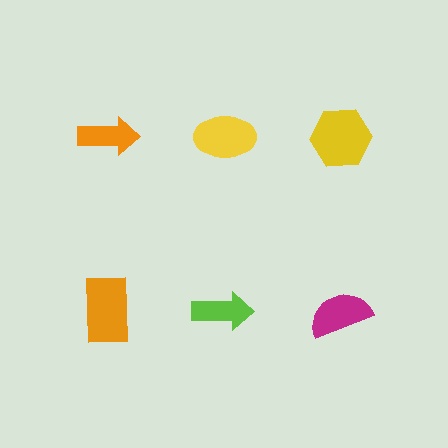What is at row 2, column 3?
A magenta semicircle.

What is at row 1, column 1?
An orange arrow.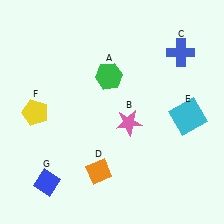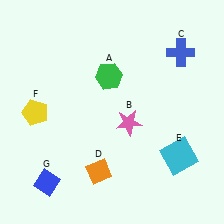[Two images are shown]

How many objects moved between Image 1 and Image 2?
1 object moved between the two images.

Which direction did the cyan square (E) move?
The cyan square (E) moved down.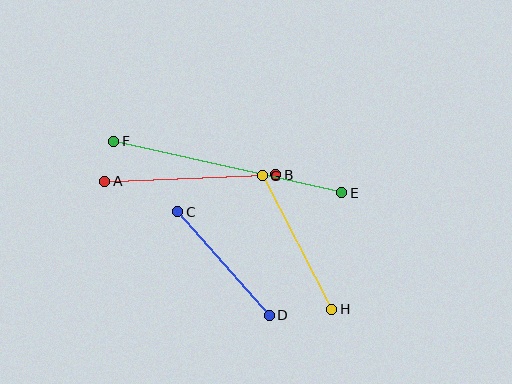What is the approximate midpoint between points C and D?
The midpoint is at approximately (223, 263) pixels.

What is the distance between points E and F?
The distance is approximately 234 pixels.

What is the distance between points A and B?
The distance is approximately 171 pixels.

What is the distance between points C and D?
The distance is approximately 138 pixels.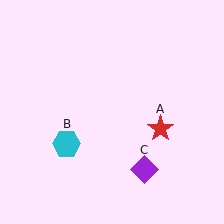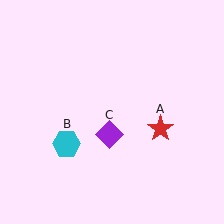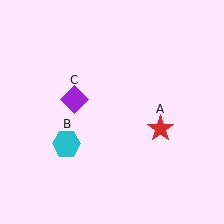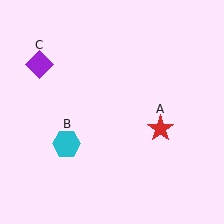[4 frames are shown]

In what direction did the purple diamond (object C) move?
The purple diamond (object C) moved up and to the left.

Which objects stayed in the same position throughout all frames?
Red star (object A) and cyan hexagon (object B) remained stationary.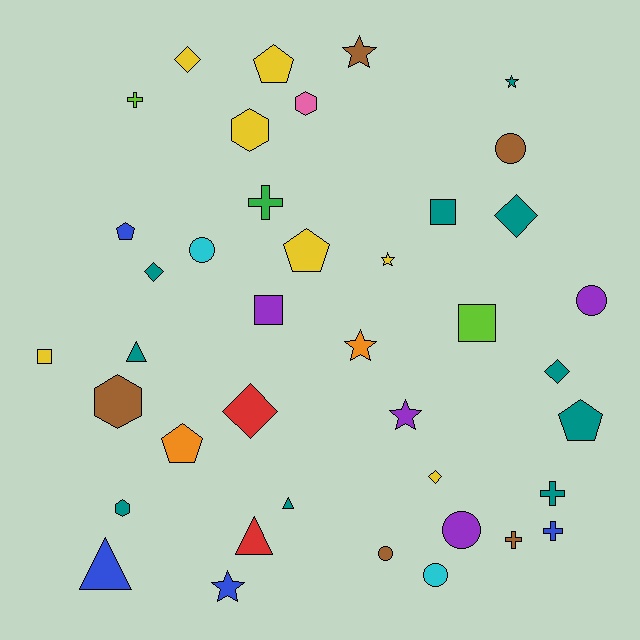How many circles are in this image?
There are 6 circles.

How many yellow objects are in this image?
There are 7 yellow objects.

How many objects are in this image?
There are 40 objects.